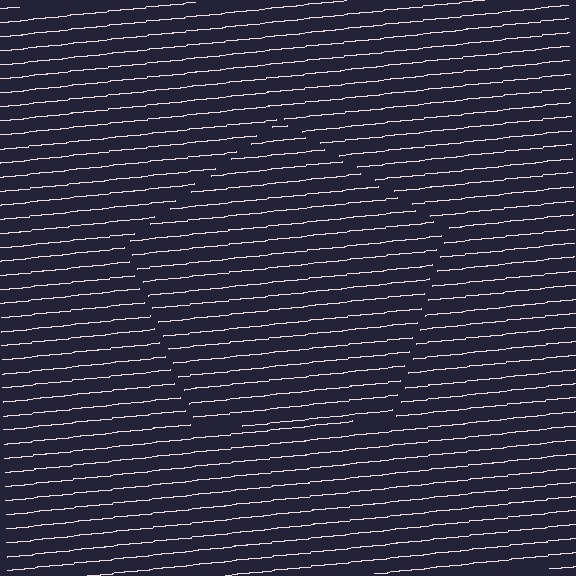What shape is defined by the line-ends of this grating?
An illusory pentagon. The interior of the shape contains the same grating, shifted by half a period — the contour is defined by the phase discontinuity where line-ends from the inner and outer gratings abut.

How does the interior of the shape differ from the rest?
The interior of the shape contains the same grating, shifted by half a period — the contour is defined by the phase discontinuity where line-ends from the inner and outer gratings abut.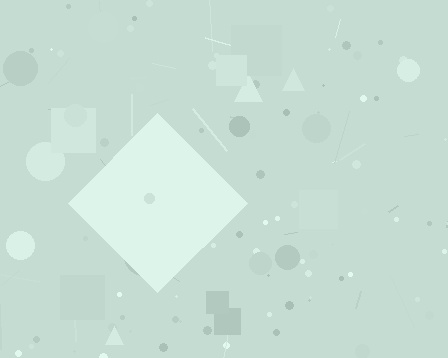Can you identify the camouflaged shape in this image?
The camouflaged shape is a diamond.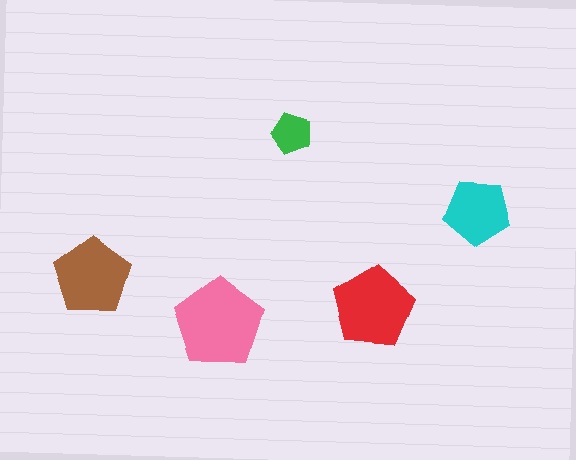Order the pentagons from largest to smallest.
the pink one, the red one, the brown one, the cyan one, the green one.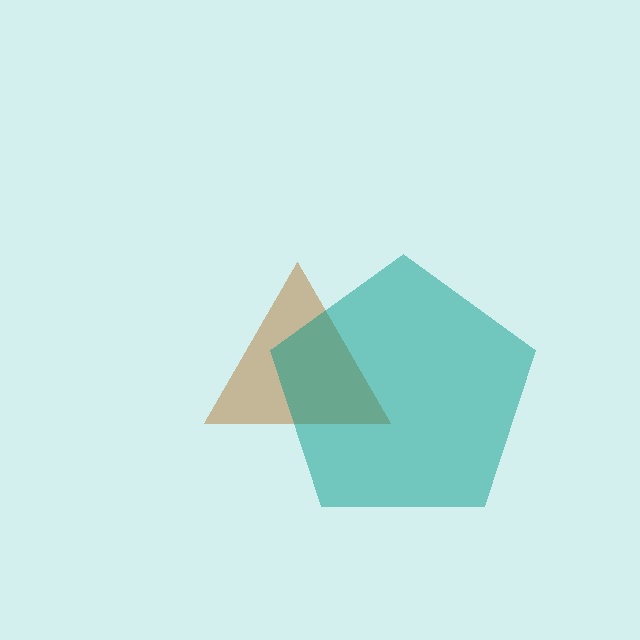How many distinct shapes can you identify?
There are 2 distinct shapes: a brown triangle, a teal pentagon.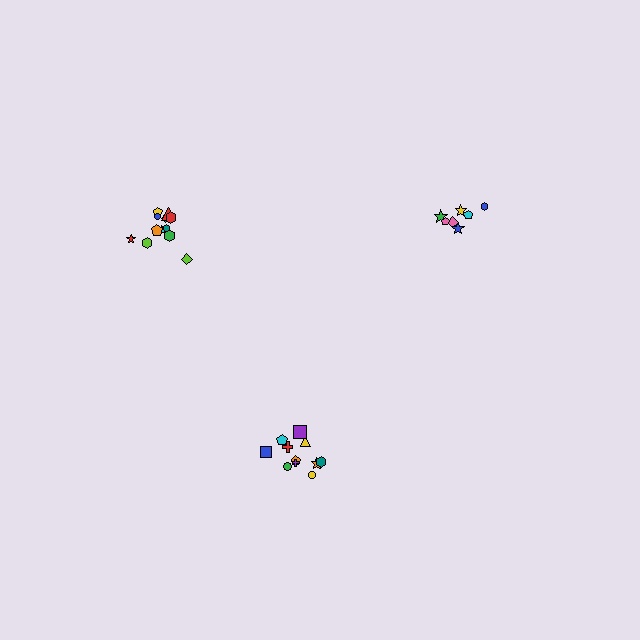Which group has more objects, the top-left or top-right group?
The top-left group.